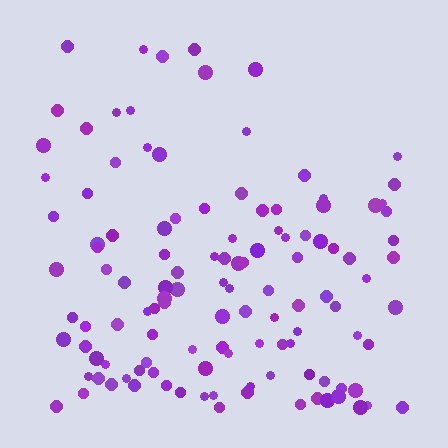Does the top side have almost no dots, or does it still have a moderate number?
Still a moderate number, just noticeably fewer than the bottom.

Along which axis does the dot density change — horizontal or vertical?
Vertical.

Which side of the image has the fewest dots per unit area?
The top.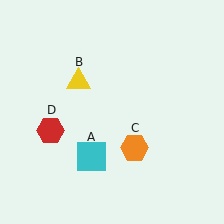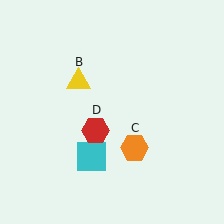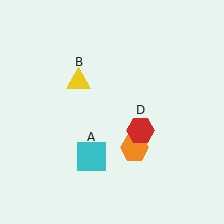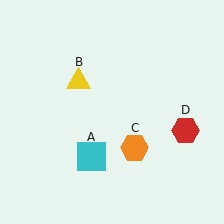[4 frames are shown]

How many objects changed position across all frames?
1 object changed position: red hexagon (object D).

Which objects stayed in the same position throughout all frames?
Cyan square (object A) and yellow triangle (object B) and orange hexagon (object C) remained stationary.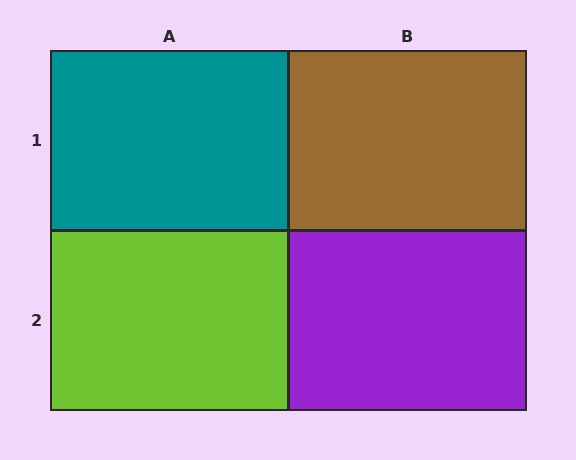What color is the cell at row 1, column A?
Teal.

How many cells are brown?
1 cell is brown.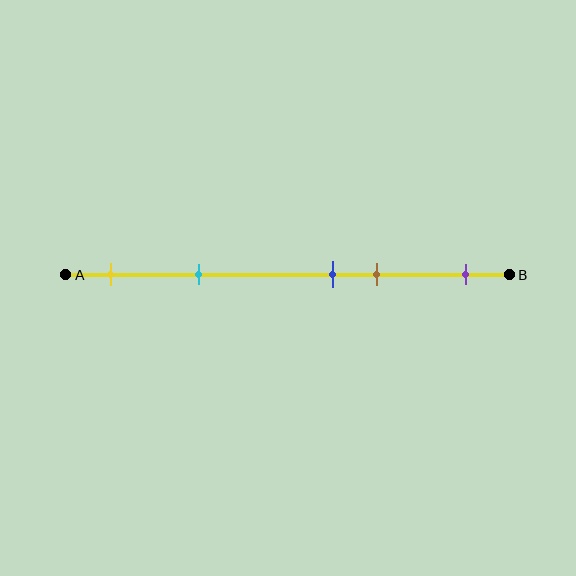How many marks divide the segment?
There are 5 marks dividing the segment.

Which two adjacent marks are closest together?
The blue and brown marks are the closest adjacent pair.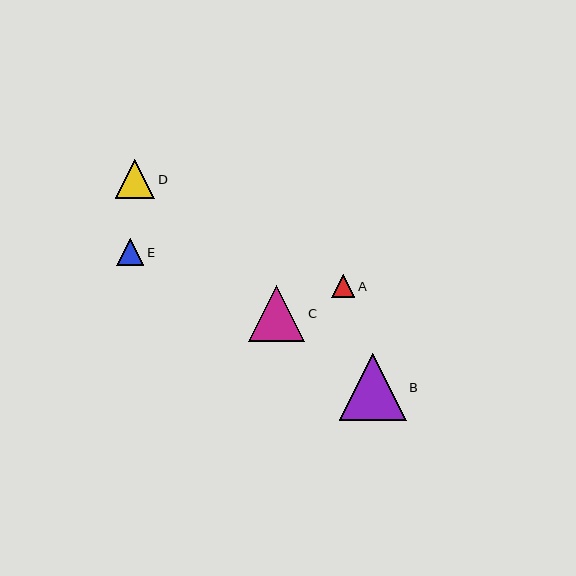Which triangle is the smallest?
Triangle A is the smallest with a size of approximately 23 pixels.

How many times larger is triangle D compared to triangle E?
Triangle D is approximately 1.4 times the size of triangle E.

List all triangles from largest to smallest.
From largest to smallest: B, C, D, E, A.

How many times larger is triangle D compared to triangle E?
Triangle D is approximately 1.4 times the size of triangle E.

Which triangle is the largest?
Triangle B is the largest with a size of approximately 67 pixels.